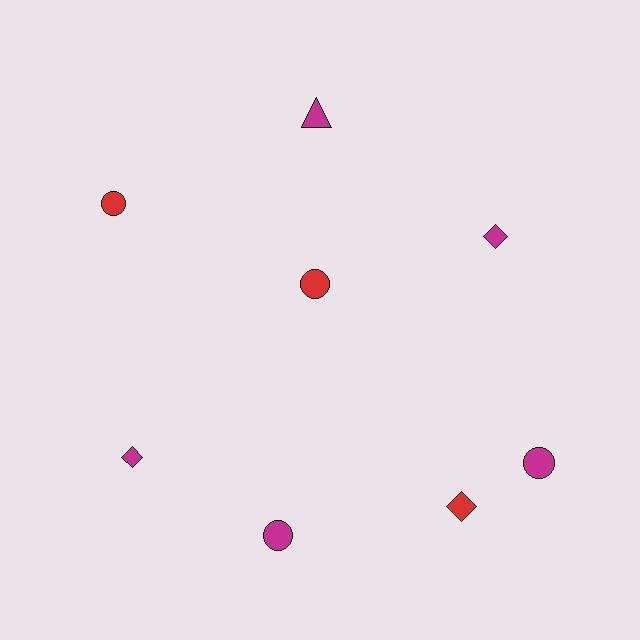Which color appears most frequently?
Magenta, with 5 objects.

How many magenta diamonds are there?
There are 2 magenta diamonds.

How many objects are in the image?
There are 8 objects.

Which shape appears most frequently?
Circle, with 4 objects.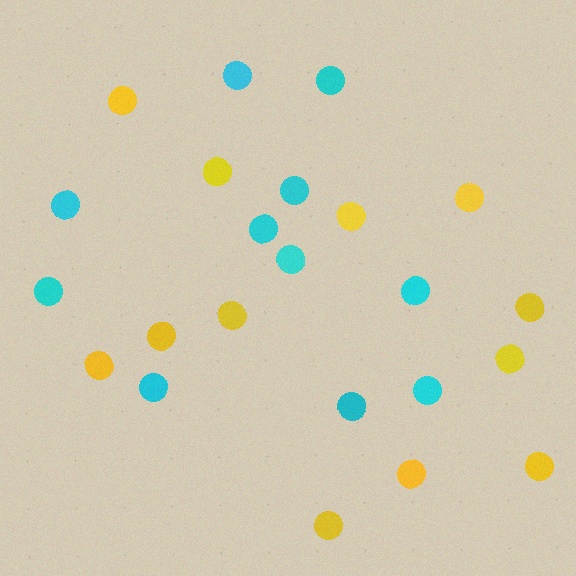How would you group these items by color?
There are 2 groups: one group of cyan circles (11) and one group of yellow circles (12).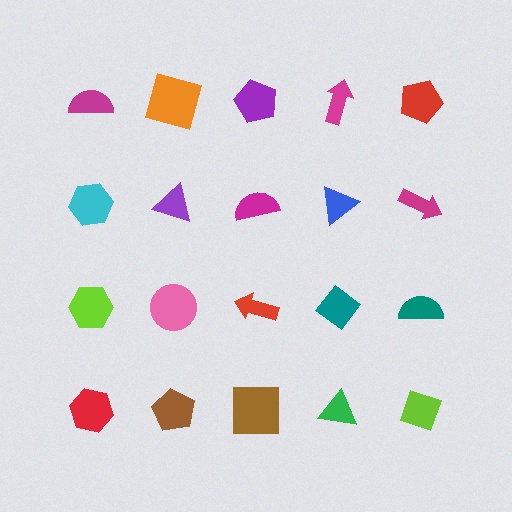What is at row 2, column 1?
A cyan hexagon.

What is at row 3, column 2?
A pink circle.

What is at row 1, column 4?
A magenta arrow.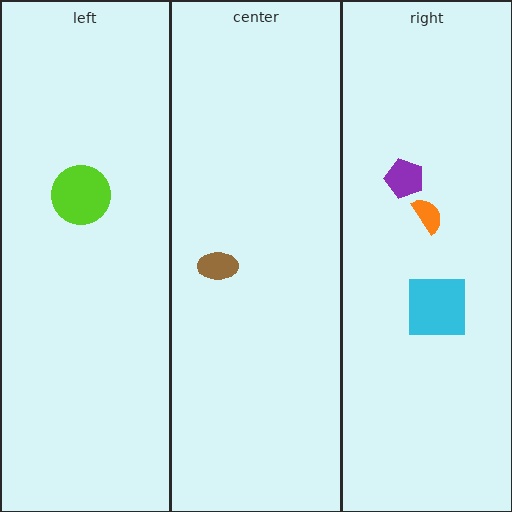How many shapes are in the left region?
1.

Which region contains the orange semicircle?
The right region.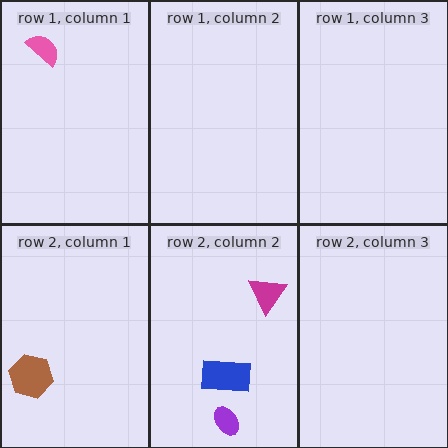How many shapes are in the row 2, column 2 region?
3.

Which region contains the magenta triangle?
The row 2, column 2 region.